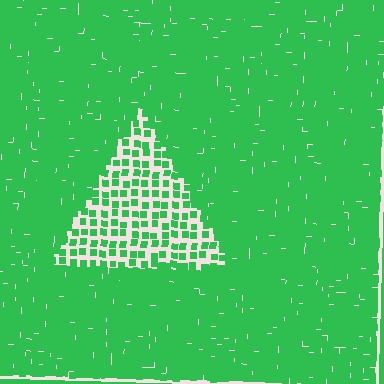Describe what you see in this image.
The image contains small green elements arranged at two different densities. A triangle-shaped region is visible where the elements are less densely packed than the surrounding area.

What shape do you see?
I see a triangle.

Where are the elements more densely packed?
The elements are more densely packed outside the triangle boundary.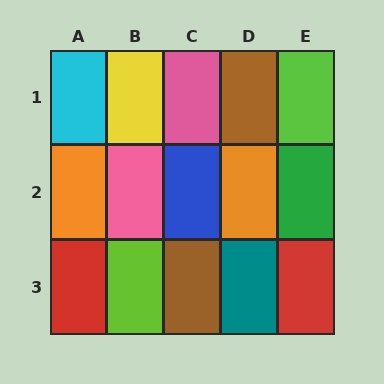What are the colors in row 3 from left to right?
Red, lime, brown, teal, red.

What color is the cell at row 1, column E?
Lime.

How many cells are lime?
2 cells are lime.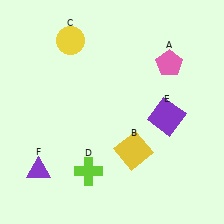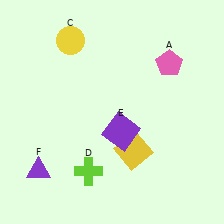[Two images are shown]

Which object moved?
The purple square (E) moved left.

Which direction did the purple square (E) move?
The purple square (E) moved left.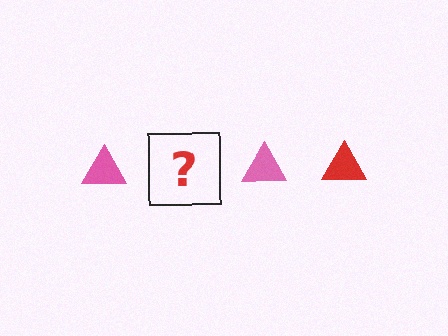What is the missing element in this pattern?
The missing element is a red triangle.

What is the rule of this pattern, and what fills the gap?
The rule is that the pattern cycles through pink, red triangles. The gap should be filled with a red triangle.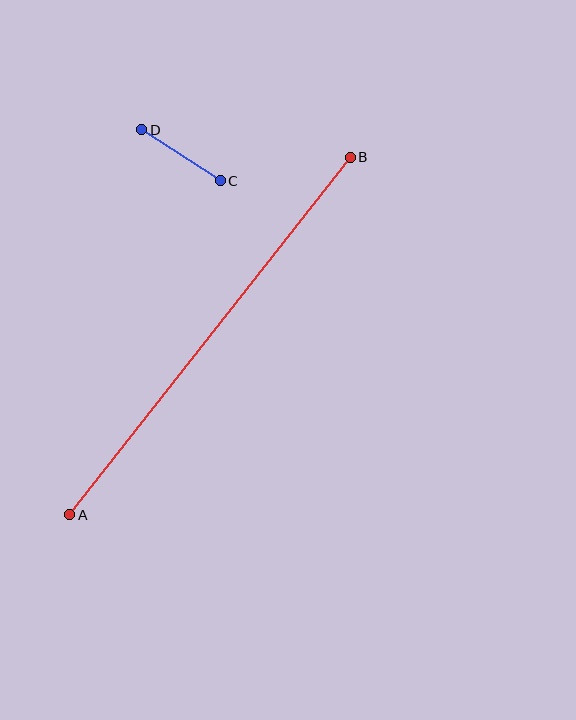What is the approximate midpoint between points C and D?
The midpoint is at approximately (181, 155) pixels.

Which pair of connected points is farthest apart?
Points A and B are farthest apart.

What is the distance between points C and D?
The distance is approximately 94 pixels.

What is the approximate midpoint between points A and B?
The midpoint is at approximately (210, 336) pixels.